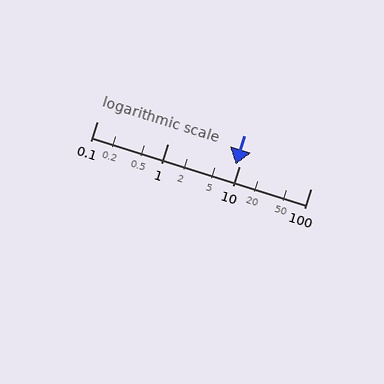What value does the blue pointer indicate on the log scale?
The pointer indicates approximately 9.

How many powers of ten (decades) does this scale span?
The scale spans 3 decades, from 0.1 to 100.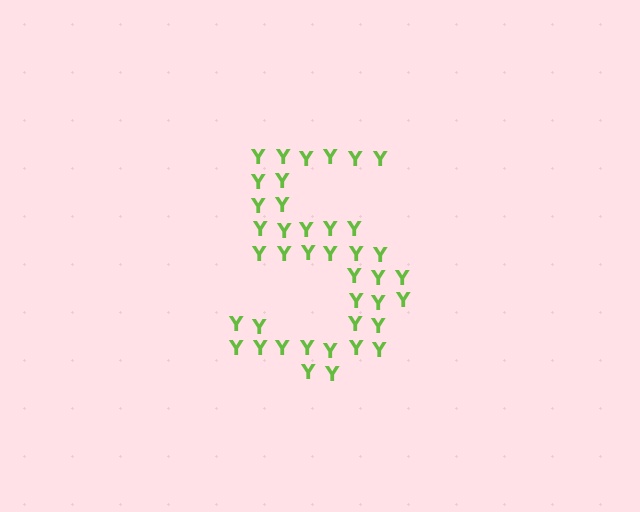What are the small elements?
The small elements are letter Y's.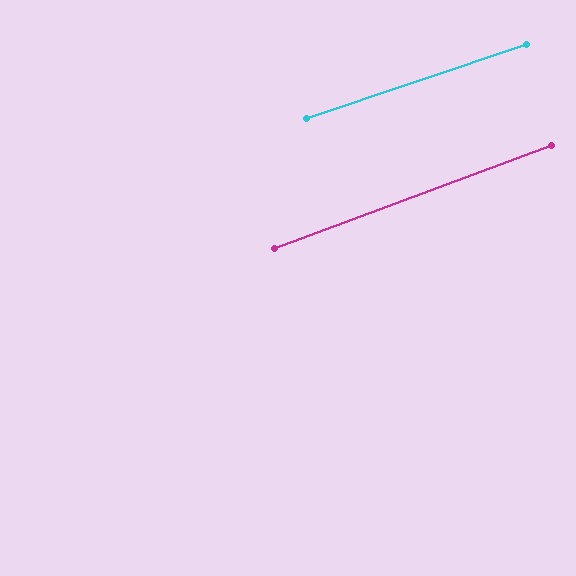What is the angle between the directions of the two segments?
Approximately 2 degrees.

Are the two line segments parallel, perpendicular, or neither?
Parallel — their directions differ by only 1.7°.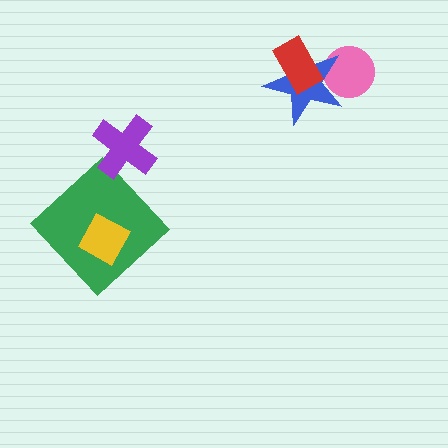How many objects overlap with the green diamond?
1 object overlaps with the green diamond.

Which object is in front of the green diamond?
The yellow diamond is in front of the green diamond.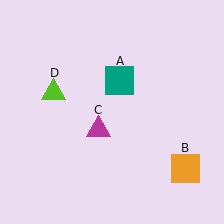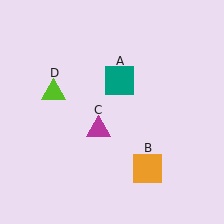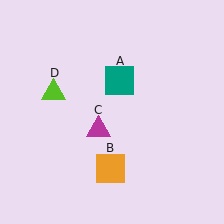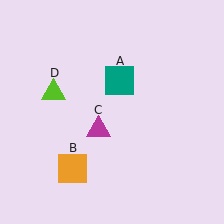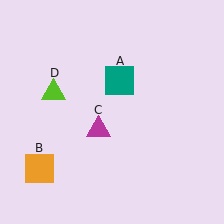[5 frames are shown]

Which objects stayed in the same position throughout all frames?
Teal square (object A) and magenta triangle (object C) and lime triangle (object D) remained stationary.